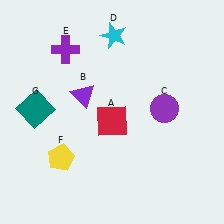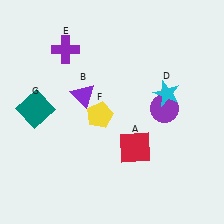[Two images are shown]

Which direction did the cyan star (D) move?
The cyan star (D) moved down.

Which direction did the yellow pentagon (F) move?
The yellow pentagon (F) moved up.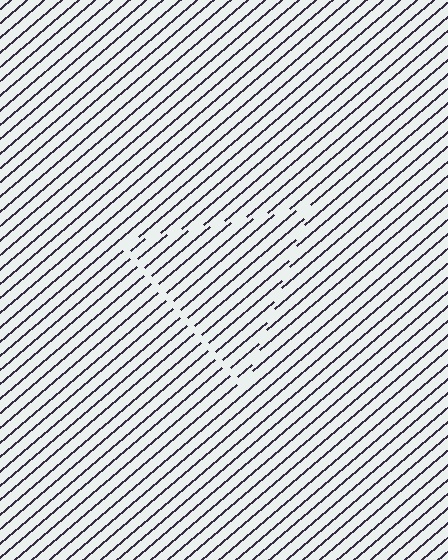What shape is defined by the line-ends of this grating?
An illusory triangle. The interior of the shape contains the same grating, shifted by half a period — the contour is defined by the phase discontinuity where line-ends from the inner and outer gratings abut.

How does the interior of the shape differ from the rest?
The interior of the shape contains the same grating, shifted by half a period — the contour is defined by the phase discontinuity where line-ends from the inner and outer gratings abut.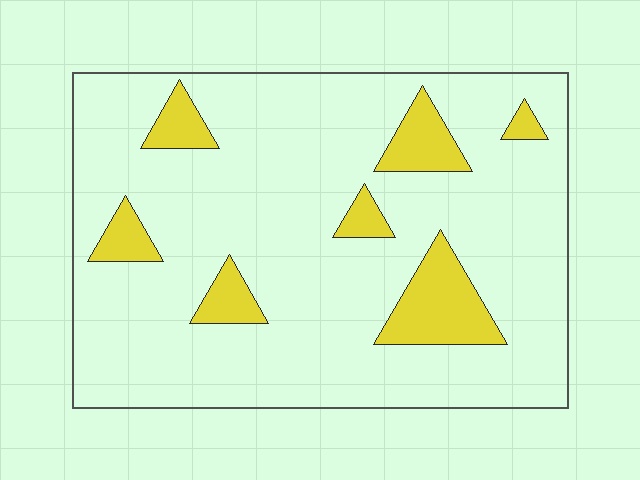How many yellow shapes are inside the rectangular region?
7.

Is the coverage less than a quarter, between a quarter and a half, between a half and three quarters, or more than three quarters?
Less than a quarter.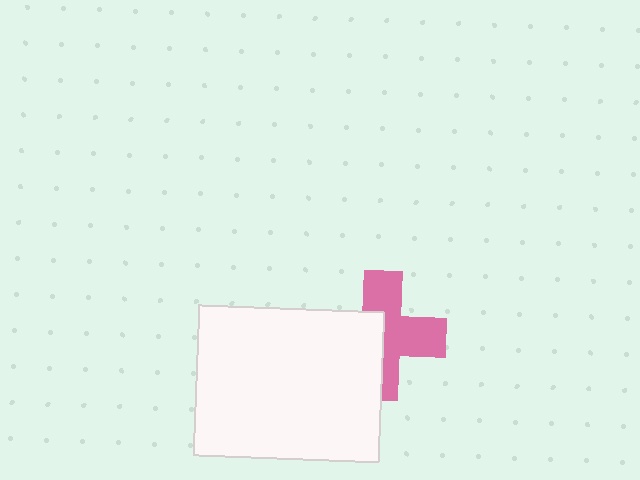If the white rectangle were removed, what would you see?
You would see the complete pink cross.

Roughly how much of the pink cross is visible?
About half of it is visible (roughly 56%).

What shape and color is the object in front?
The object in front is a white rectangle.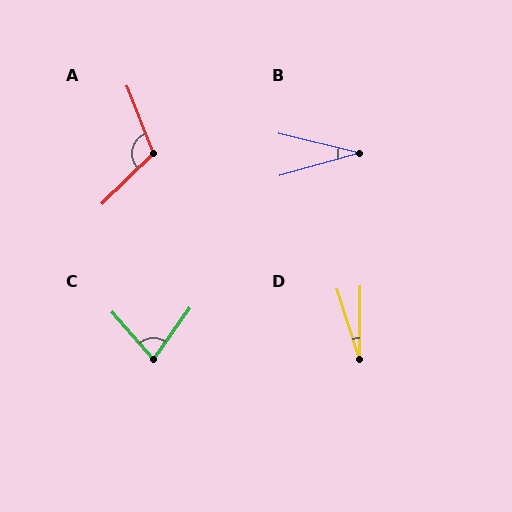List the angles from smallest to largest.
D (18°), B (30°), C (77°), A (113°).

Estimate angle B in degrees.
Approximately 30 degrees.